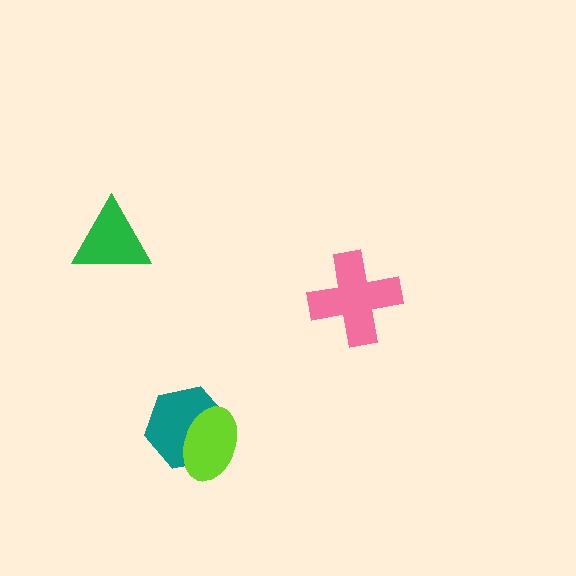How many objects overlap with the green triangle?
0 objects overlap with the green triangle.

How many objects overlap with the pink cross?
0 objects overlap with the pink cross.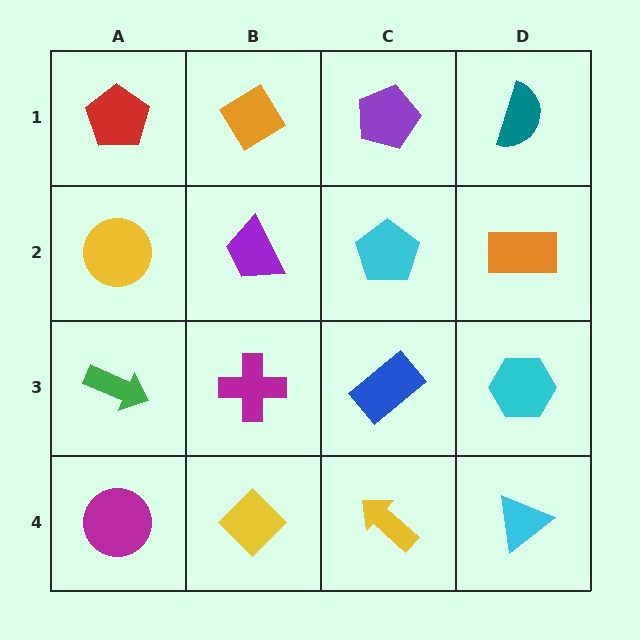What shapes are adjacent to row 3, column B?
A purple trapezoid (row 2, column B), a yellow diamond (row 4, column B), a green arrow (row 3, column A), a blue rectangle (row 3, column C).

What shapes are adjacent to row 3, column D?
An orange rectangle (row 2, column D), a cyan triangle (row 4, column D), a blue rectangle (row 3, column C).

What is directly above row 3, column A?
A yellow circle.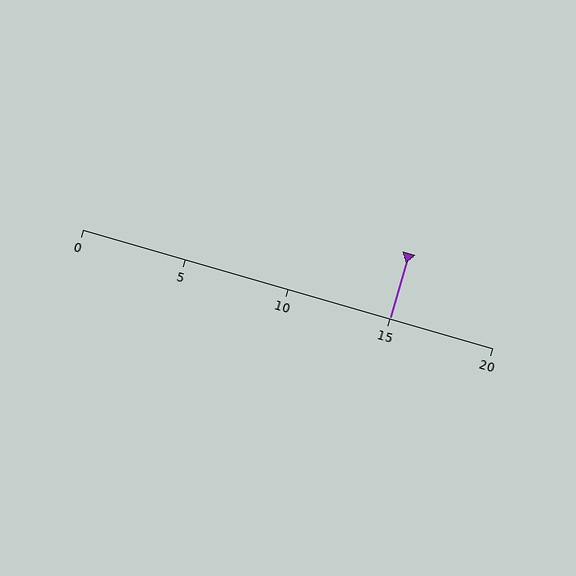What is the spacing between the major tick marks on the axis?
The major ticks are spaced 5 apart.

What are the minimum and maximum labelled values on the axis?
The axis runs from 0 to 20.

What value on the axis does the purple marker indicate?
The marker indicates approximately 15.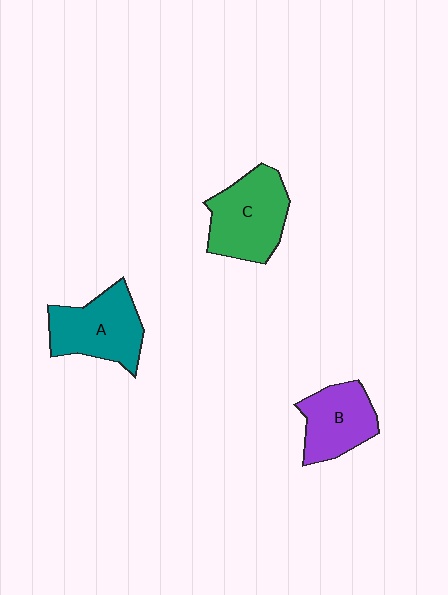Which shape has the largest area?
Shape C (green).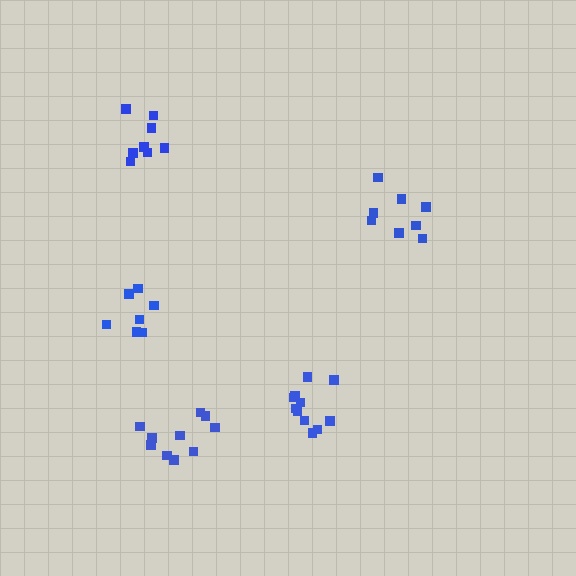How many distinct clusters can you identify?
There are 5 distinct clusters.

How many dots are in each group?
Group 1: 11 dots, Group 2: 8 dots, Group 3: 10 dots, Group 4: 8 dots, Group 5: 7 dots (44 total).